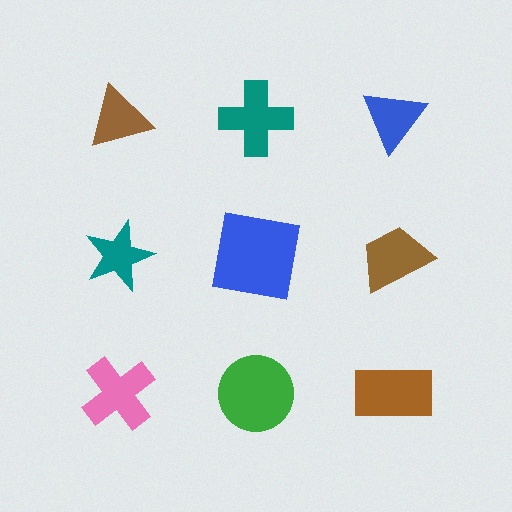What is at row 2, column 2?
A blue square.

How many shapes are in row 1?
3 shapes.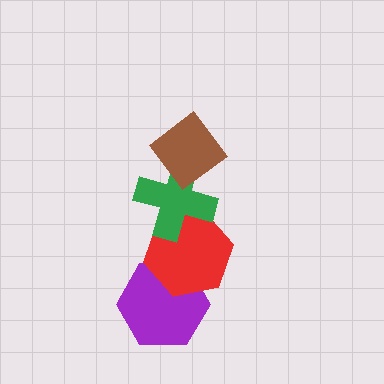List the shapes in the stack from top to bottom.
From top to bottom: the brown diamond, the green cross, the red hexagon, the purple hexagon.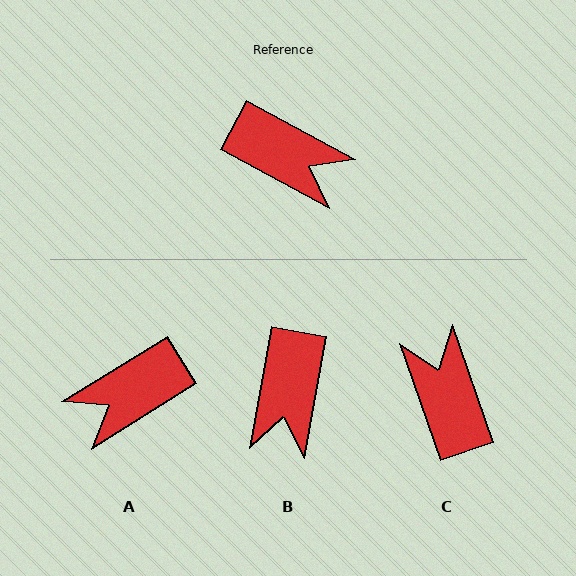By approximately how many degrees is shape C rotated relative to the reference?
Approximately 138 degrees counter-clockwise.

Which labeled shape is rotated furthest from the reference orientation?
C, about 138 degrees away.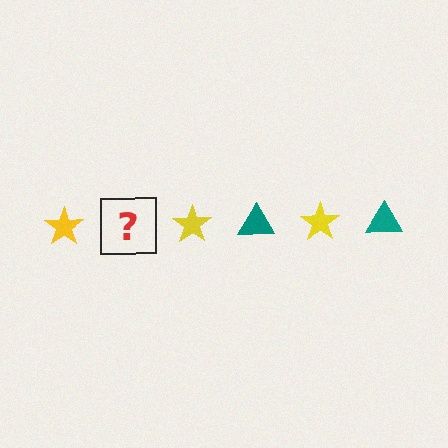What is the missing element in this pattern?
The missing element is a teal triangle.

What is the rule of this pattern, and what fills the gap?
The rule is that the pattern alternates between yellow star and teal triangle. The gap should be filled with a teal triangle.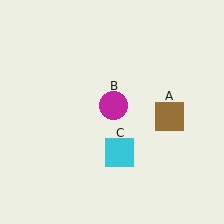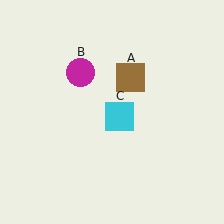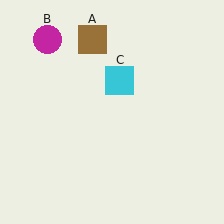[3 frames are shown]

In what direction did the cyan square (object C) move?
The cyan square (object C) moved up.